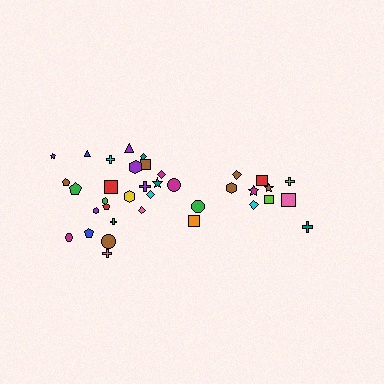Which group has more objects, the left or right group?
The left group.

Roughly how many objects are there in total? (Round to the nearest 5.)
Roughly 35 objects in total.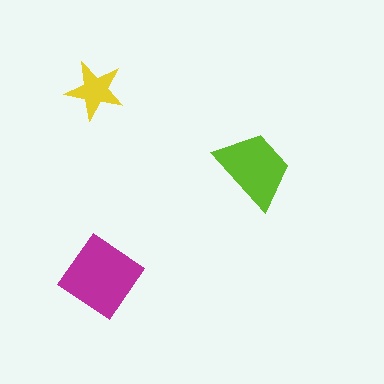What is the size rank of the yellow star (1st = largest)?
3rd.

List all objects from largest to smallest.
The magenta diamond, the lime trapezoid, the yellow star.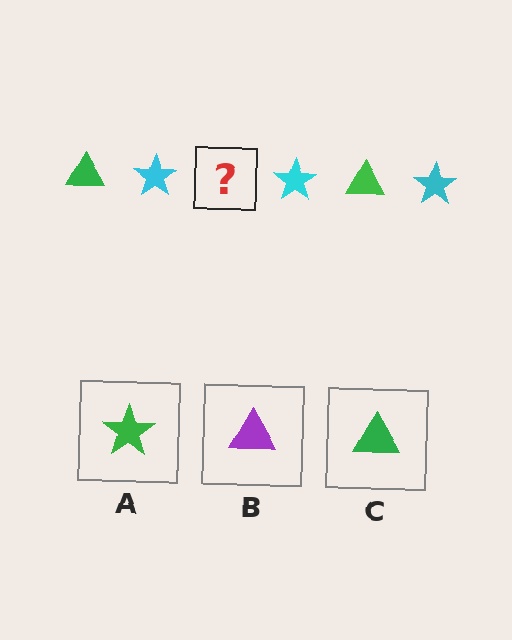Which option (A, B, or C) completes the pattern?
C.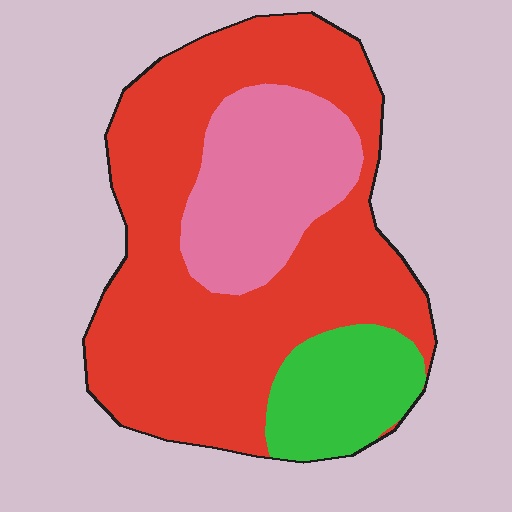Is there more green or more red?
Red.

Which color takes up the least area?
Green, at roughly 15%.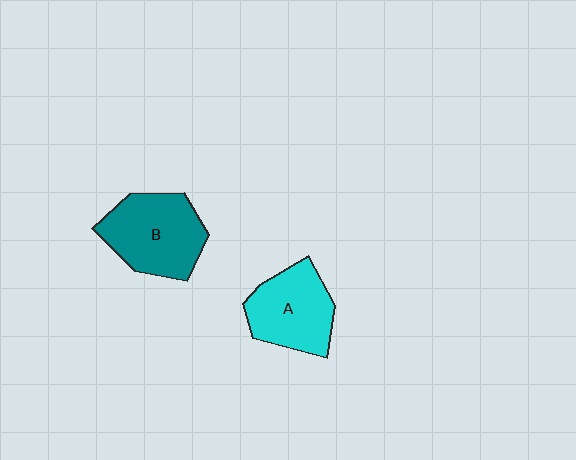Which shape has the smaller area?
Shape A (cyan).